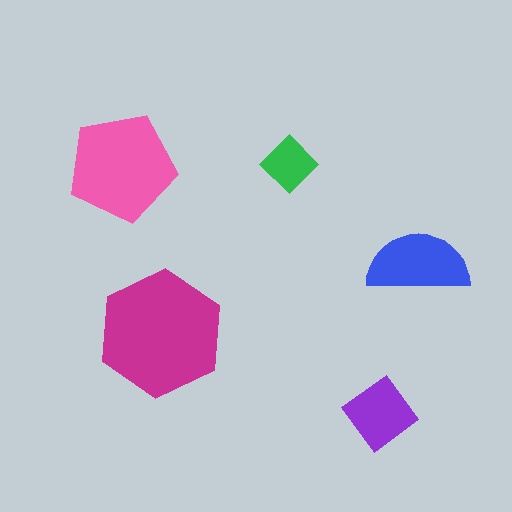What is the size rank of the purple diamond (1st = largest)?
4th.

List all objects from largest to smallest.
The magenta hexagon, the pink pentagon, the blue semicircle, the purple diamond, the green diamond.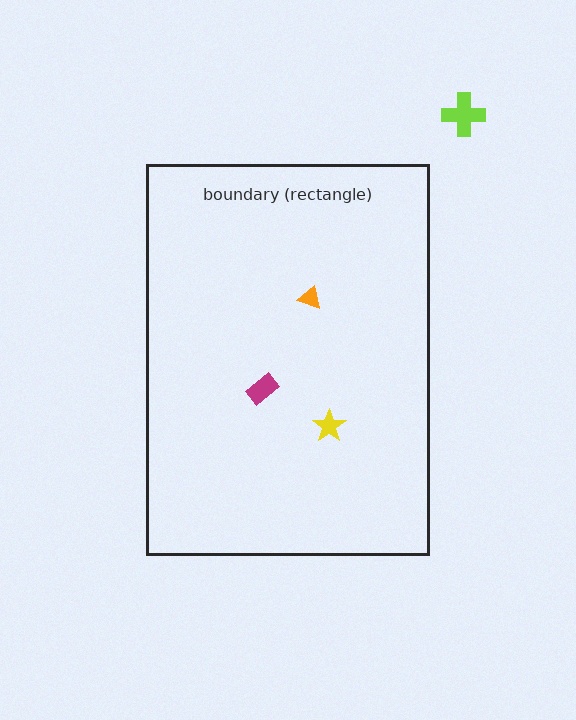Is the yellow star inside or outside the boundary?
Inside.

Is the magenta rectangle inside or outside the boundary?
Inside.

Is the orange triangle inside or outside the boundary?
Inside.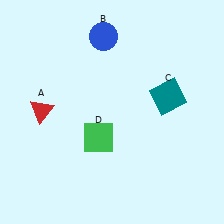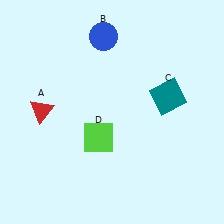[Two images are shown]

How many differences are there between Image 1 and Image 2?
There is 1 difference between the two images.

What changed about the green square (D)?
In Image 1, D is green. In Image 2, it changed to lime.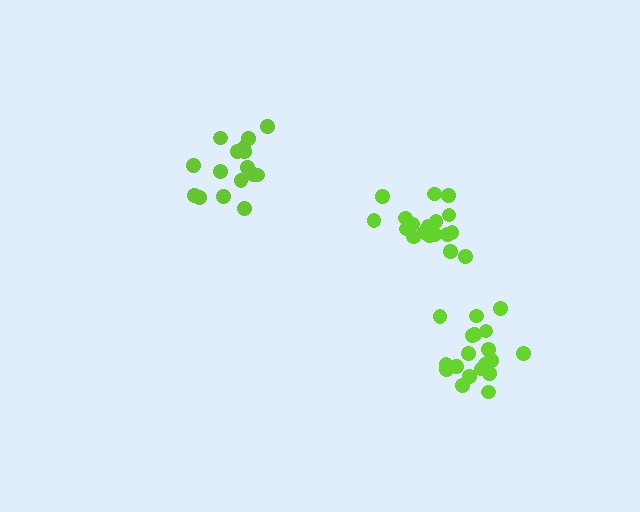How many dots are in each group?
Group 1: 19 dots, Group 2: 16 dots, Group 3: 19 dots (54 total).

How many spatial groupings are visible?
There are 3 spatial groupings.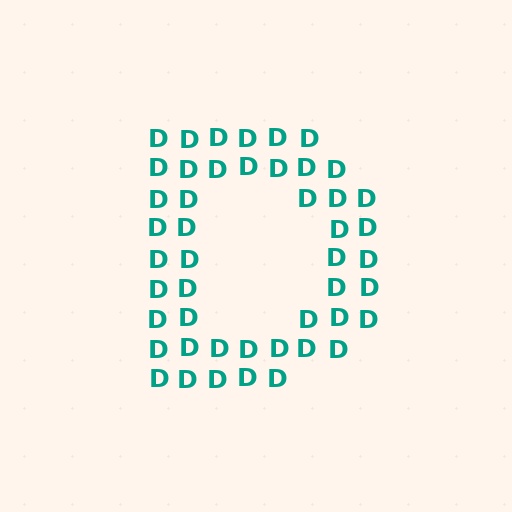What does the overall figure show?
The overall figure shows the letter D.